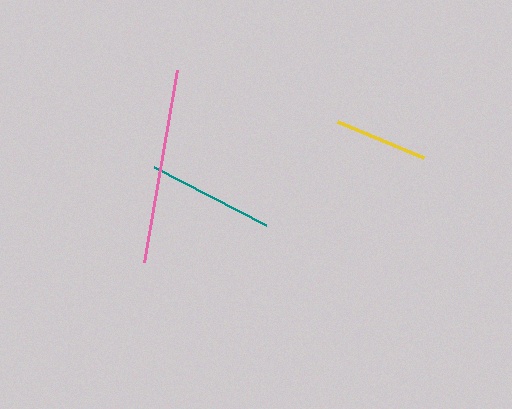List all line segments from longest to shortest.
From longest to shortest: pink, teal, yellow.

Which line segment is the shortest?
The yellow line is the shortest at approximately 93 pixels.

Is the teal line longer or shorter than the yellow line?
The teal line is longer than the yellow line.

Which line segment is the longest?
The pink line is the longest at approximately 195 pixels.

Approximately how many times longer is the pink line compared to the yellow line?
The pink line is approximately 2.1 times the length of the yellow line.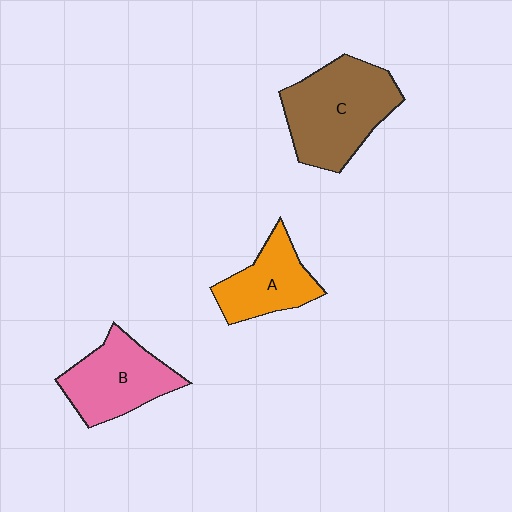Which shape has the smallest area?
Shape A (orange).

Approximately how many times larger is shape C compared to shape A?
Approximately 1.6 times.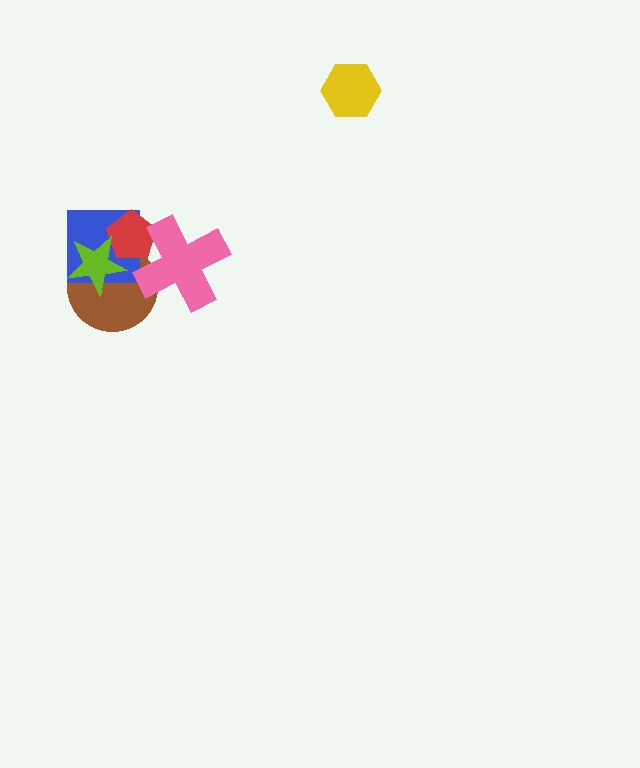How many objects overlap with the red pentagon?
4 objects overlap with the red pentagon.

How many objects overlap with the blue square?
3 objects overlap with the blue square.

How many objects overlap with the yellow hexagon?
0 objects overlap with the yellow hexagon.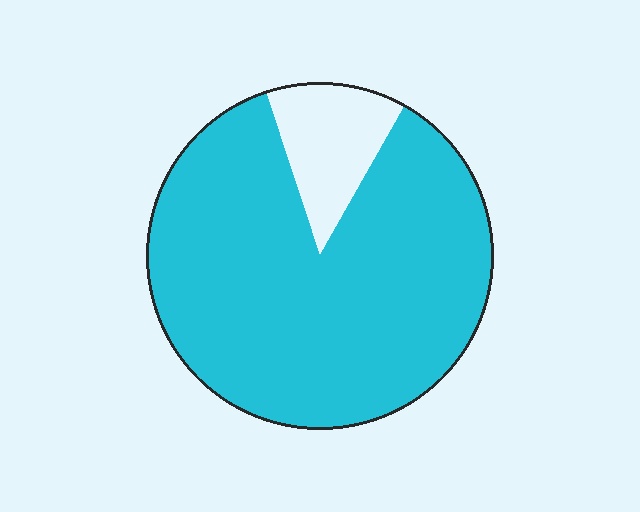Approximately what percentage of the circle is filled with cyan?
Approximately 85%.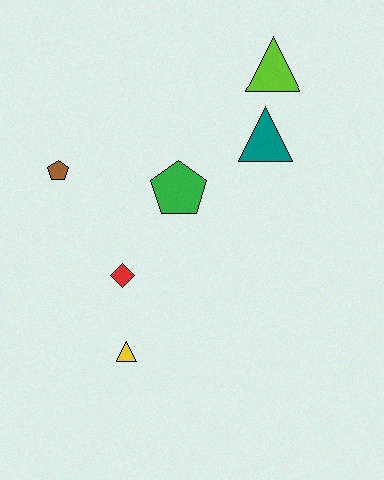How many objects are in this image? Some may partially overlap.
There are 6 objects.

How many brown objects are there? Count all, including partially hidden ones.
There is 1 brown object.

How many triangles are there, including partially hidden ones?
There are 3 triangles.